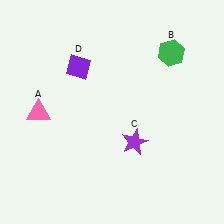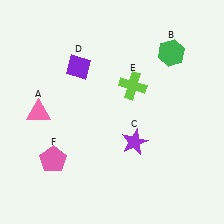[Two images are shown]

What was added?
A lime cross (E), a pink pentagon (F) were added in Image 2.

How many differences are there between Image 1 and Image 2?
There are 2 differences between the two images.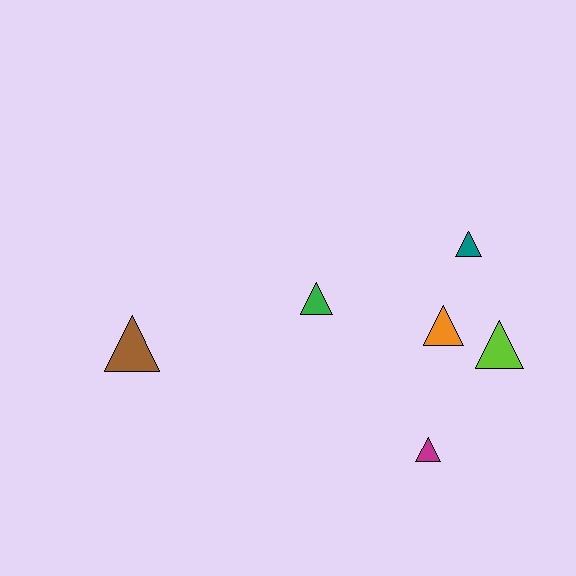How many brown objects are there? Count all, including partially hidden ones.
There is 1 brown object.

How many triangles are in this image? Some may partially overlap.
There are 6 triangles.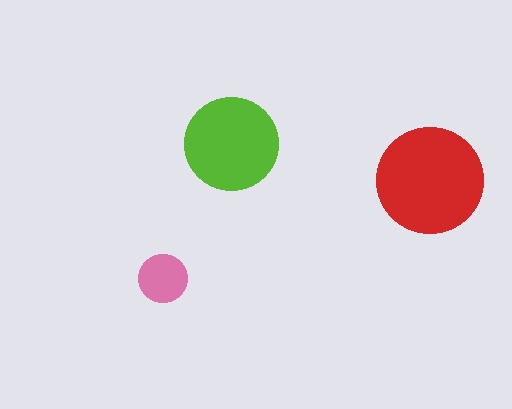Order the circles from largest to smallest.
the red one, the lime one, the pink one.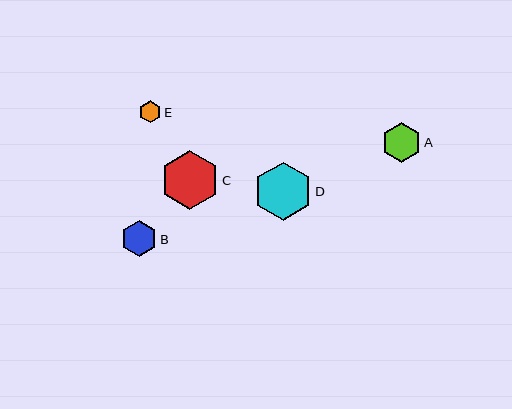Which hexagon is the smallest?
Hexagon E is the smallest with a size of approximately 22 pixels.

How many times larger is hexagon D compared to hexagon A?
Hexagon D is approximately 1.5 times the size of hexagon A.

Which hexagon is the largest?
Hexagon C is the largest with a size of approximately 58 pixels.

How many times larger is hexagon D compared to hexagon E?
Hexagon D is approximately 2.6 times the size of hexagon E.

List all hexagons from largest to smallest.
From largest to smallest: C, D, A, B, E.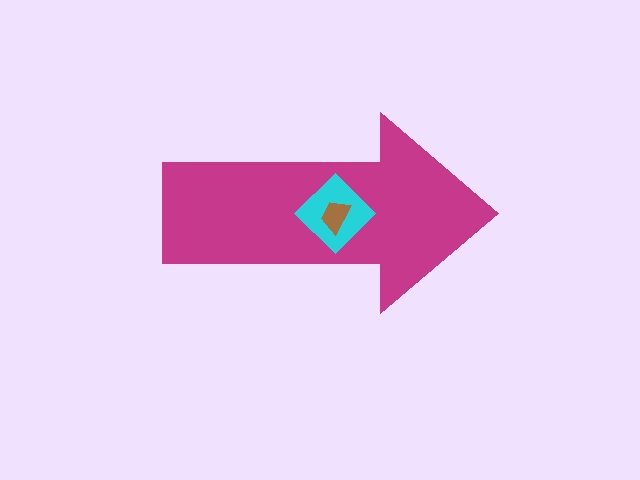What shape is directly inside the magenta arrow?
The cyan diamond.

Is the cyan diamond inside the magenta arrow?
Yes.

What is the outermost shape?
The magenta arrow.